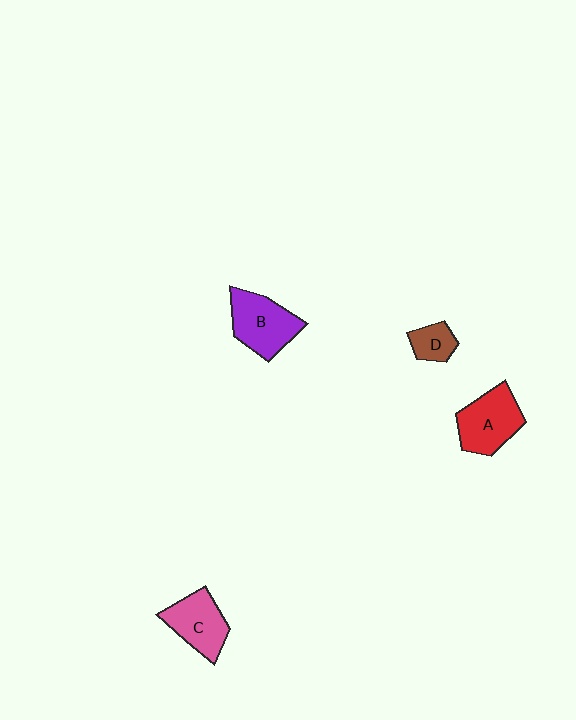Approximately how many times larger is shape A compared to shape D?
Approximately 2.2 times.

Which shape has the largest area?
Shape B (purple).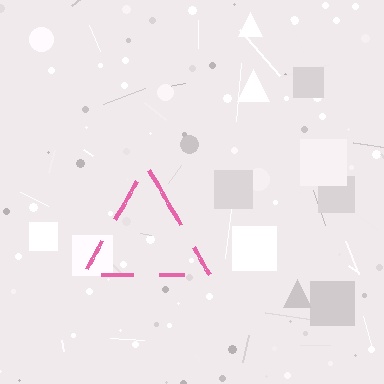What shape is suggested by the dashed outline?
The dashed outline suggests a triangle.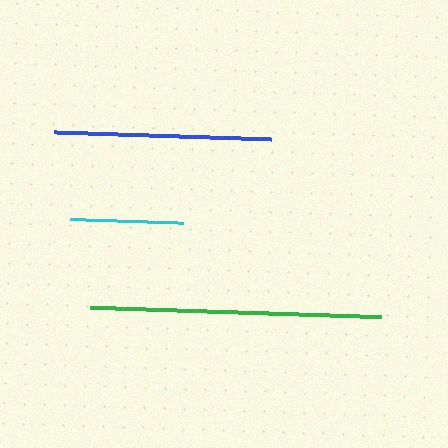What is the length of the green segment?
The green segment is approximately 291 pixels long.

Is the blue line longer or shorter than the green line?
The green line is longer than the blue line.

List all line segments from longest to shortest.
From longest to shortest: green, blue, cyan.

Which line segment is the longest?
The green line is the longest at approximately 291 pixels.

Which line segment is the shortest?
The cyan line is the shortest at approximately 113 pixels.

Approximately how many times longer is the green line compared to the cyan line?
The green line is approximately 2.6 times the length of the cyan line.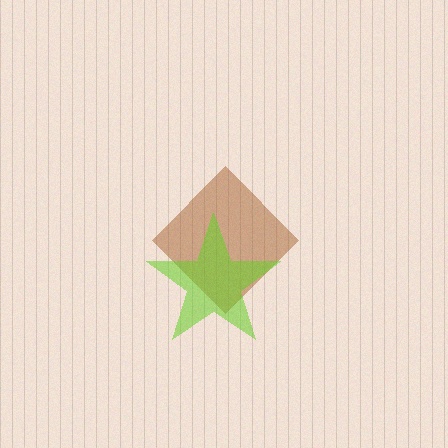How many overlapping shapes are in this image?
There are 2 overlapping shapes in the image.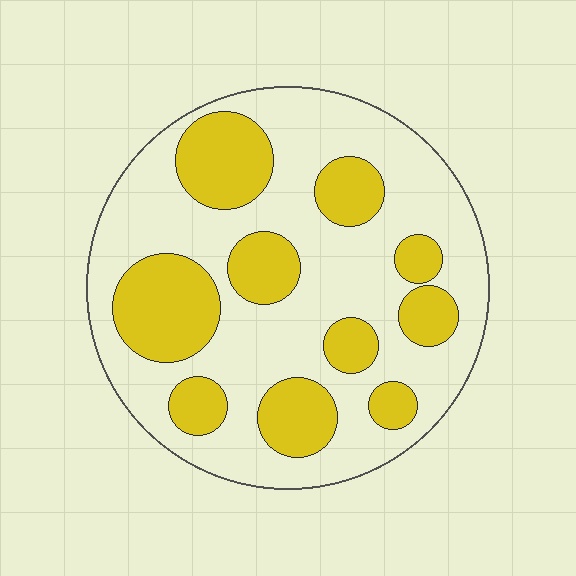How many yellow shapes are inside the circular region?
10.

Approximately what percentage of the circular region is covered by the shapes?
Approximately 35%.